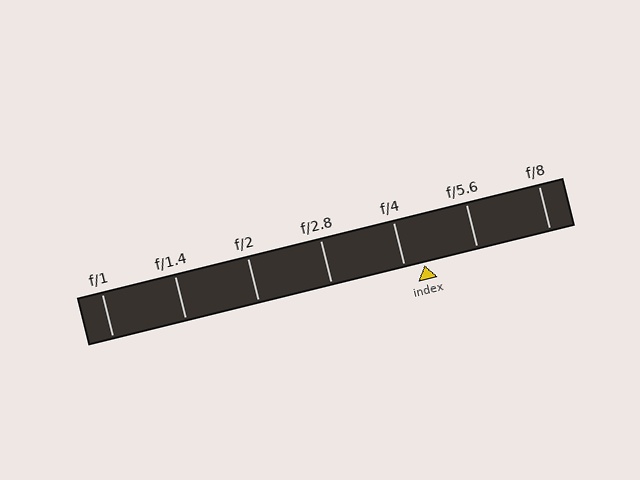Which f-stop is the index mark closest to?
The index mark is closest to f/4.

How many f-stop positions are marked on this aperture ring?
There are 7 f-stop positions marked.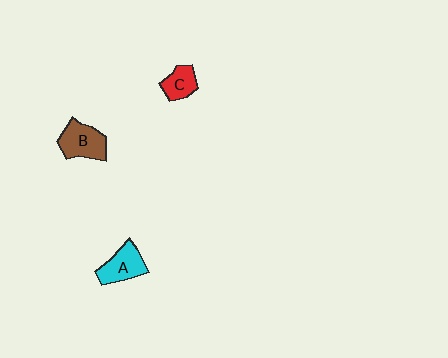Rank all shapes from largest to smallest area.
From largest to smallest: B (brown), A (cyan), C (red).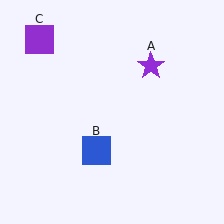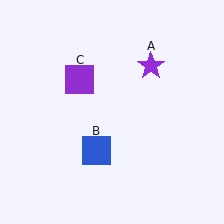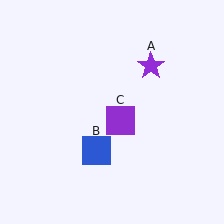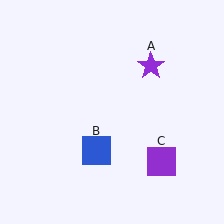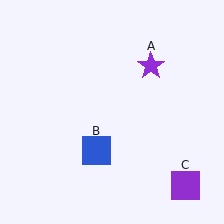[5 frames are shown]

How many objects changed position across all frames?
1 object changed position: purple square (object C).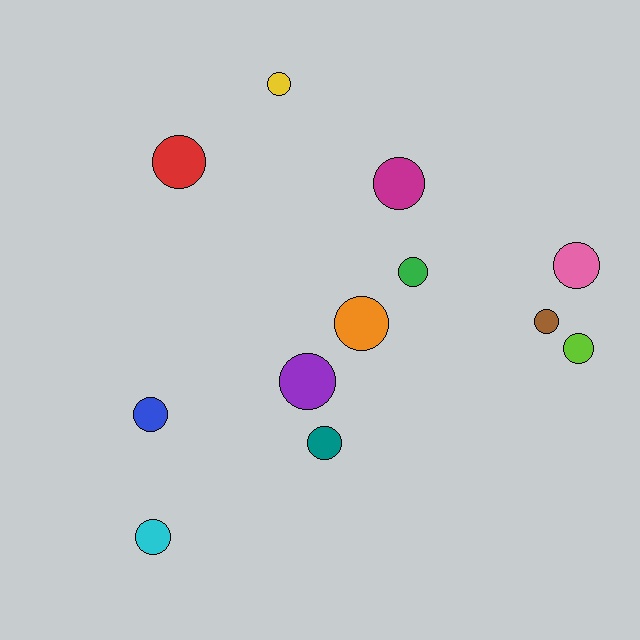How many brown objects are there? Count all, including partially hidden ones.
There is 1 brown object.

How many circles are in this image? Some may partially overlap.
There are 12 circles.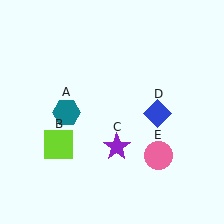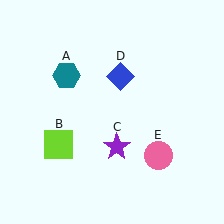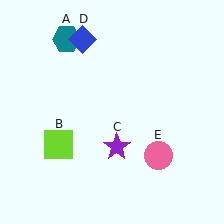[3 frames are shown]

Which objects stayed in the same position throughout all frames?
Lime square (object B) and purple star (object C) and pink circle (object E) remained stationary.